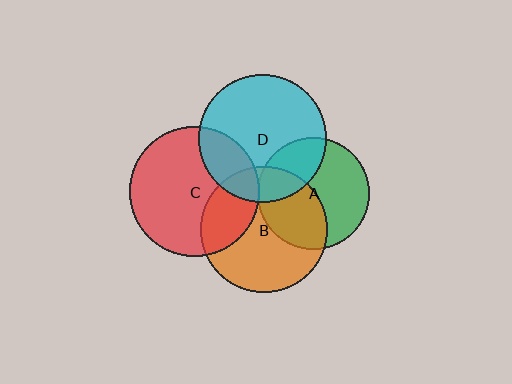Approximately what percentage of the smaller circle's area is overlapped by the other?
Approximately 20%.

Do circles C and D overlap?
Yes.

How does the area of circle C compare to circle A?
Approximately 1.3 times.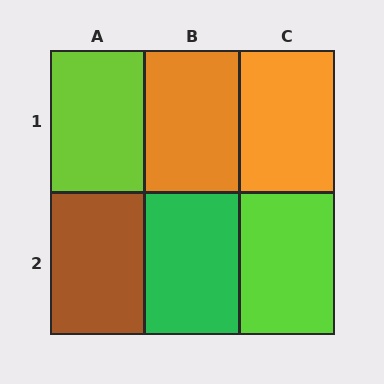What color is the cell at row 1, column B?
Orange.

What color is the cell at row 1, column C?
Orange.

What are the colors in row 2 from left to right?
Brown, green, lime.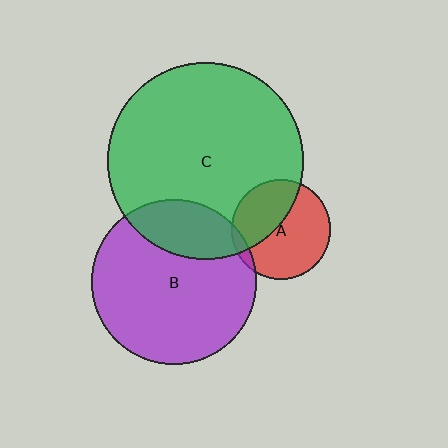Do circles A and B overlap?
Yes.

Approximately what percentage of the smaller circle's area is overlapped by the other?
Approximately 5%.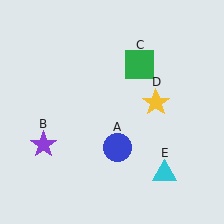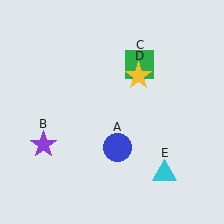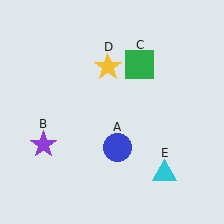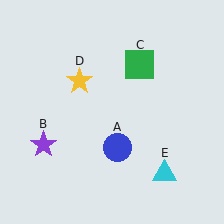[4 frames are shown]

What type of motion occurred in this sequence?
The yellow star (object D) rotated counterclockwise around the center of the scene.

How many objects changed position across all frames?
1 object changed position: yellow star (object D).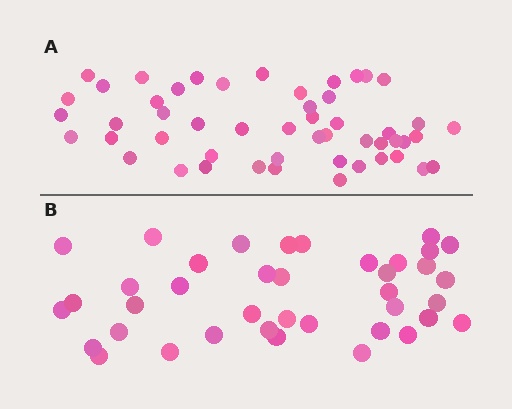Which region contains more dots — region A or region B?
Region A (the top region) has more dots.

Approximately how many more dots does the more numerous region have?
Region A has roughly 12 or so more dots than region B.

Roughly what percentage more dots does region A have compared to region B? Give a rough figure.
About 30% more.